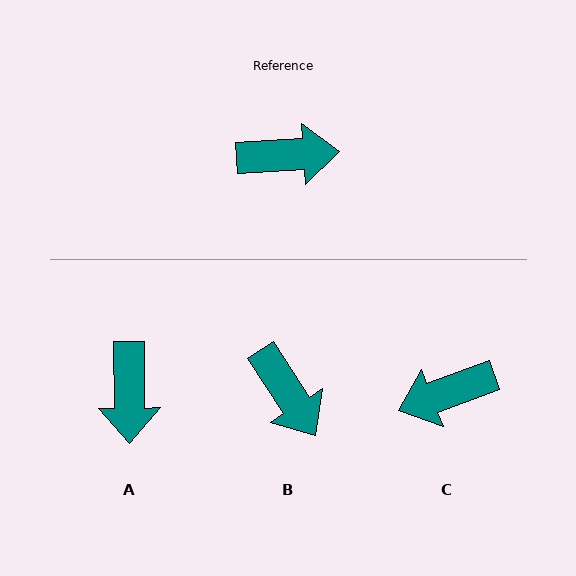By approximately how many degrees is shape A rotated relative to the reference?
Approximately 94 degrees clockwise.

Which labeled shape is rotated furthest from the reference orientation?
C, about 163 degrees away.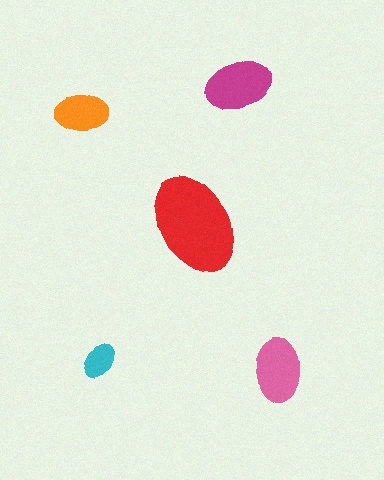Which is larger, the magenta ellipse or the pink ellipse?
The magenta one.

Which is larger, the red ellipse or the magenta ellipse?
The red one.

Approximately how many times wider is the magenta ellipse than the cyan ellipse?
About 2 times wider.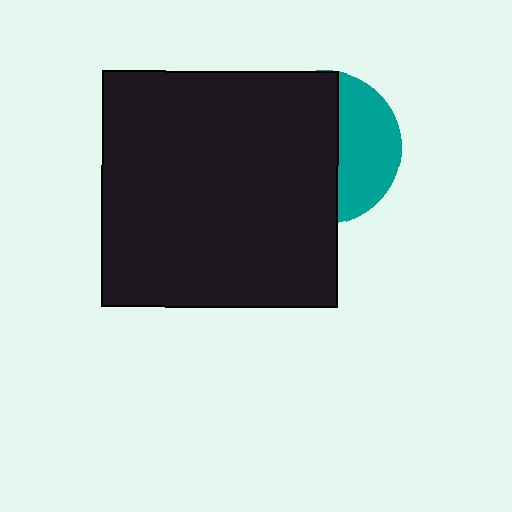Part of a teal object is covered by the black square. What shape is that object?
It is a circle.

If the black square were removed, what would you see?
You would see the complete teal circle.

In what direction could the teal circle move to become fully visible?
The teal circle could move right. That would shift it out from behind the black square entirely.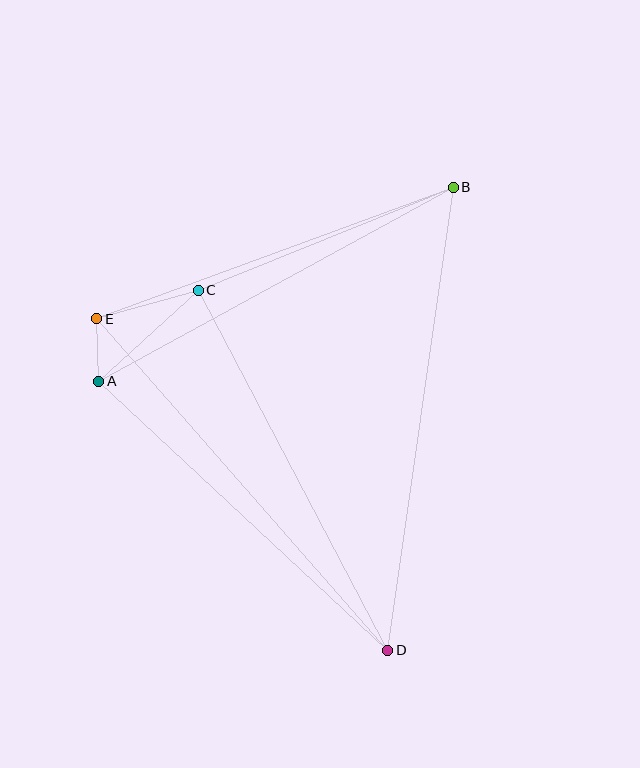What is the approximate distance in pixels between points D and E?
The distance between D and E is approximately 442 pixels.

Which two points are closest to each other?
Points A and E are closest to each other.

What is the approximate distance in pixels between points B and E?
The distance between B and E is approximately 380 pixels.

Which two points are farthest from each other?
Points B and D are farthest from each other.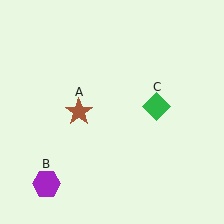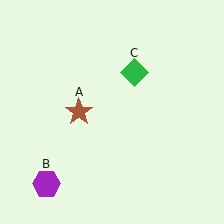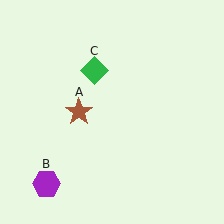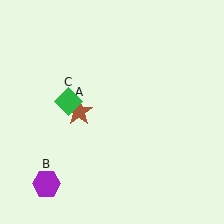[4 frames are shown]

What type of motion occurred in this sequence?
The green diamond (object C) rotated counterclockwise around the center of the scene.